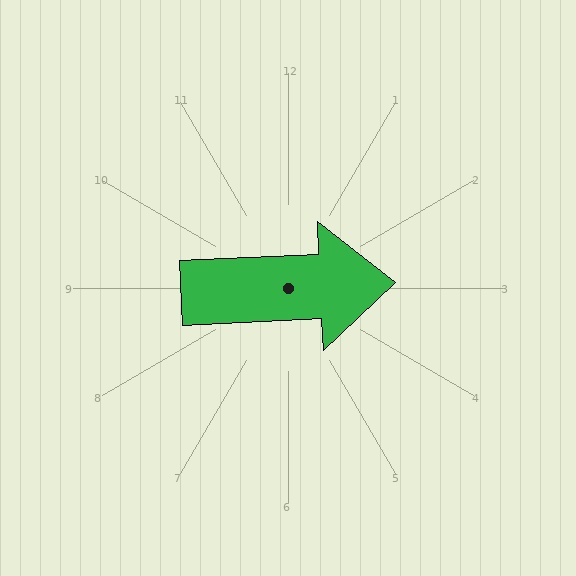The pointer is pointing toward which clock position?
Roughly 3 o'clock.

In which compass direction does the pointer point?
East.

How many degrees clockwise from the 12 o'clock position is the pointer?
Approximately 87 degrees.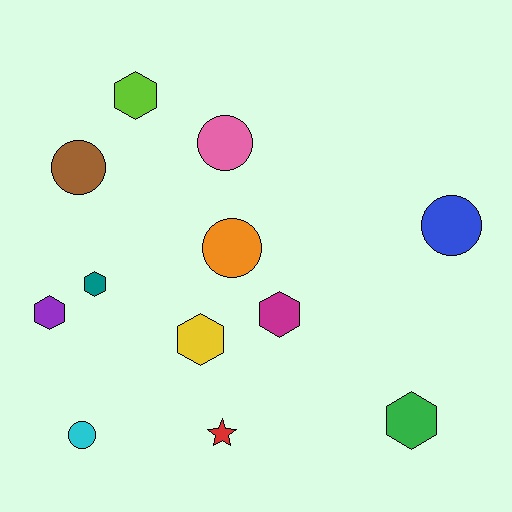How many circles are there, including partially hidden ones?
There are 5 circles.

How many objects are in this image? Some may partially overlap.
There are 12 objects.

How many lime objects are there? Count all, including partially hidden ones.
There is 1 lime object.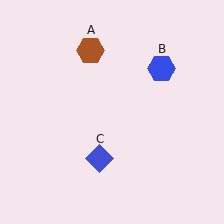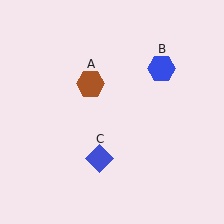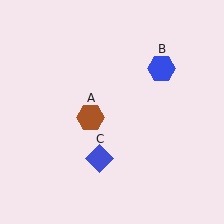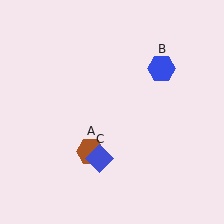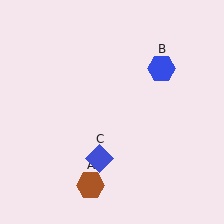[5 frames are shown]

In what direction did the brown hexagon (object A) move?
The brown hexagon (object A) moved down.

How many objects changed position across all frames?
1 object changed position: brown hexagon (object A).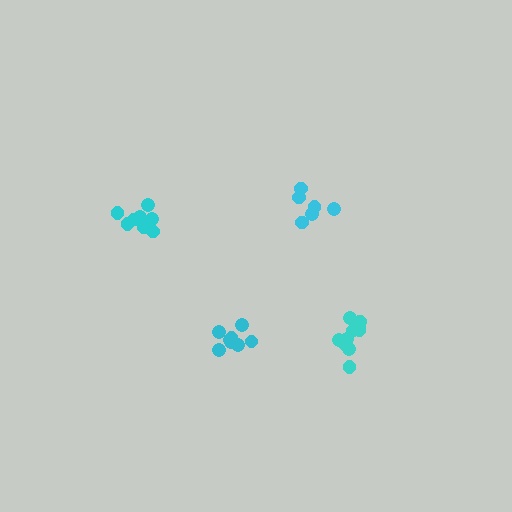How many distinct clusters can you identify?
There are 4 distinct clusters.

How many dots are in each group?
Group 1: 12 dots, Group 2: 8 dots, Group 3: 6 dots, Group 4: 8 dots (34 total).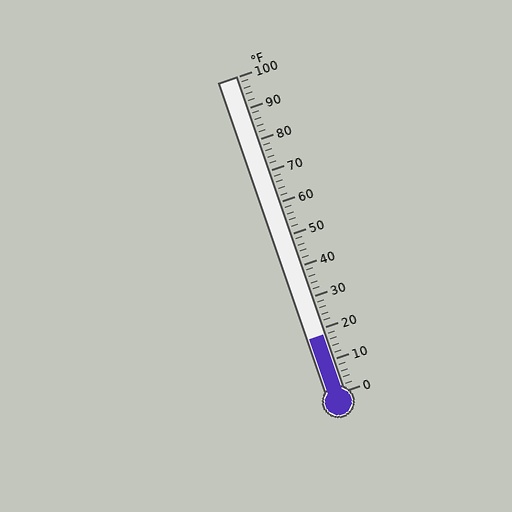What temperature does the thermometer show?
The thermometer shows approximately 18°F.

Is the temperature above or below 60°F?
The temperature is below 60°F.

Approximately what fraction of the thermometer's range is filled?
The thermometer is filled to approximately 20% of its range.